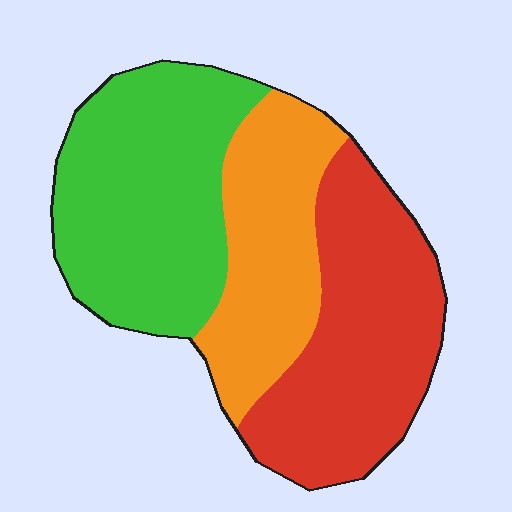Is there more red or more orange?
Red.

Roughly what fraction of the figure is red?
Red covers 36% of the figure.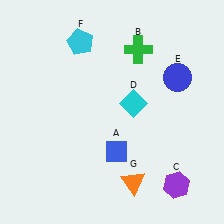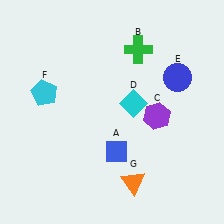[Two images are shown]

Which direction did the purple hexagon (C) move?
The purple hexagon (C) moved up.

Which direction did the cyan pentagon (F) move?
The cyan pentagon (F) moved down.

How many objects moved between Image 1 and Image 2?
2 objects moved between the two images.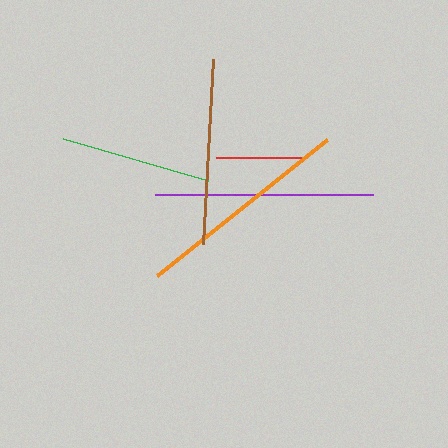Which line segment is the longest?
The orange line is the longest at approximately 218 pixels.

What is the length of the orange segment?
The orange segment is approximately 218 pixels long.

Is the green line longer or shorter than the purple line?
The purple line is longer than the green line.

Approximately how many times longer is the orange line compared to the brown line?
The orange line is approximately 1.2 times the length of the brown line.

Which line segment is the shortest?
The red line is the shortest at approximately 85 pixels.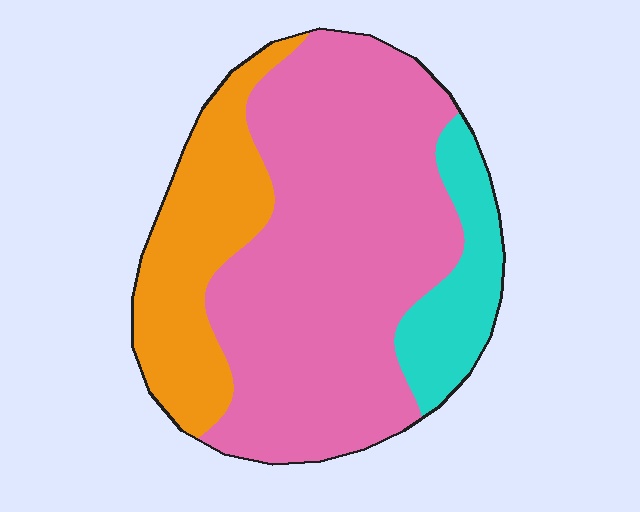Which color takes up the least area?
Cyan, at roughly 15%.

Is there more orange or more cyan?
Orange.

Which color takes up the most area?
Pink, at roughly 65%.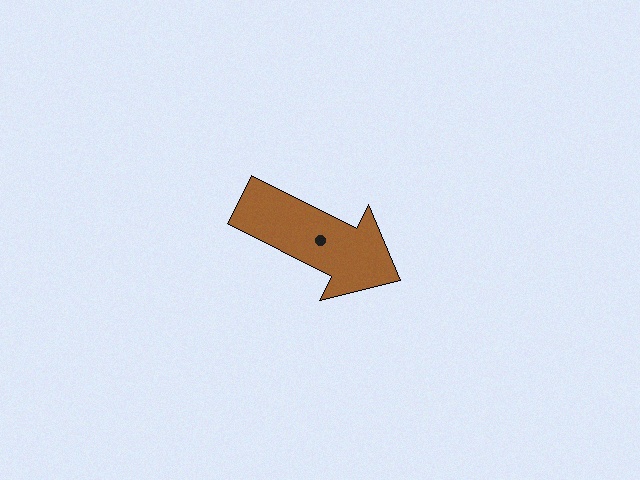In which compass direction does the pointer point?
Southeast.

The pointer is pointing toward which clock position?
Roughly 4 o'clock.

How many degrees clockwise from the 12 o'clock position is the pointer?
Approximately 117 degrees.